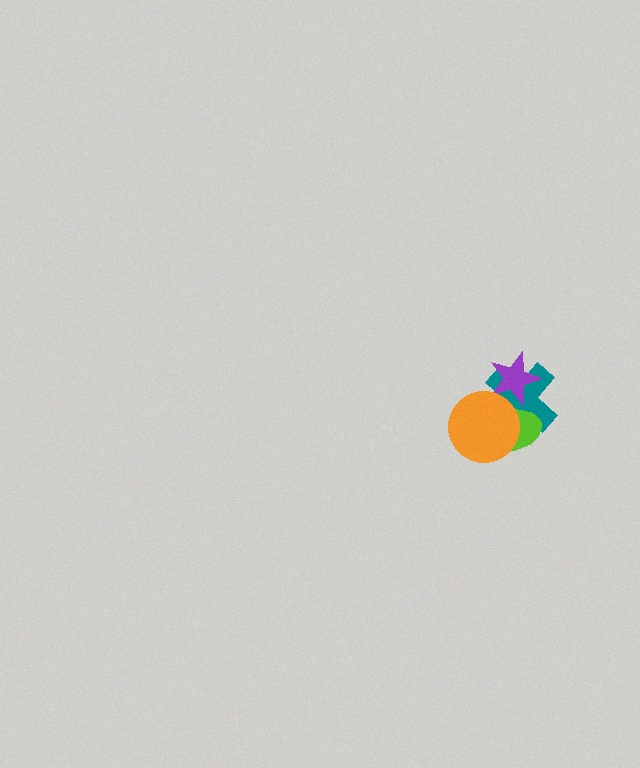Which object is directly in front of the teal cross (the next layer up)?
The lime ellipse is directly in front of the teal cross.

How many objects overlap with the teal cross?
3 objects overlap with the teal cross.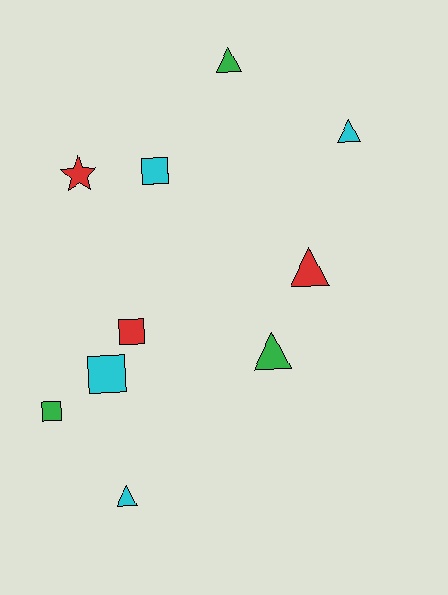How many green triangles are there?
There are 2 green triangles.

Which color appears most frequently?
Cyan, with 4 objects.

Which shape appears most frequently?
Triangle, with 5 objects.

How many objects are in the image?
There are 10 objects.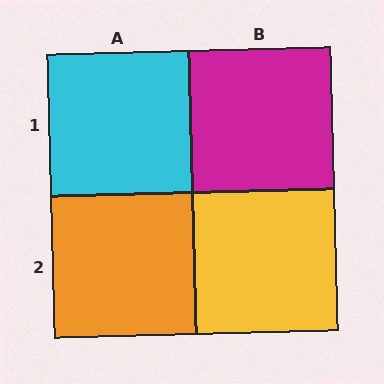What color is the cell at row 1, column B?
Magenta.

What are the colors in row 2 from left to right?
Orange, yellow.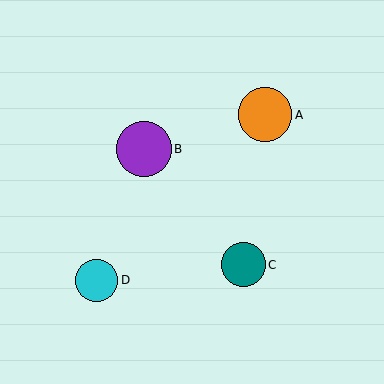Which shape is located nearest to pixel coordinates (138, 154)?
The purple circle (labeled B) at (144, 149) is nearest to that location.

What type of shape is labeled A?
Shape A is an orange circle.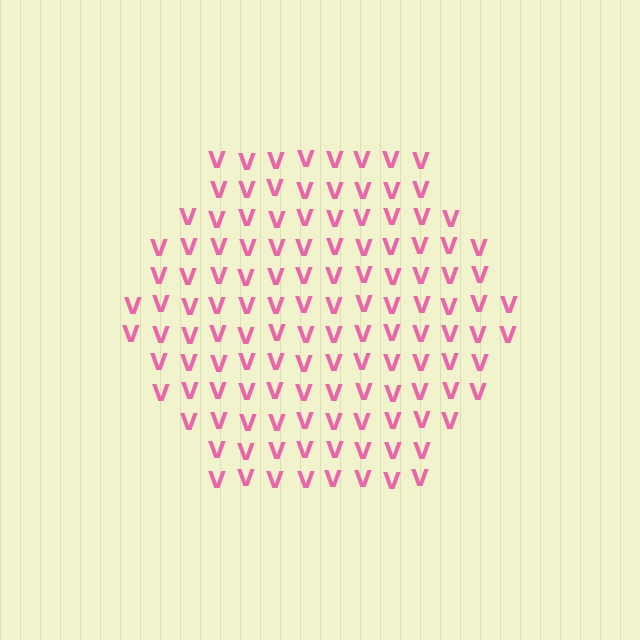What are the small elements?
The small elements are letter V's.